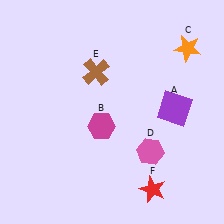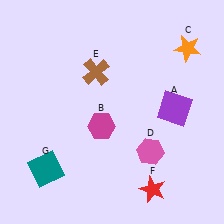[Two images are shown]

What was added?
A teal square (G) was added in Image 2.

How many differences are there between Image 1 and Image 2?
There is 1 difference between the two images.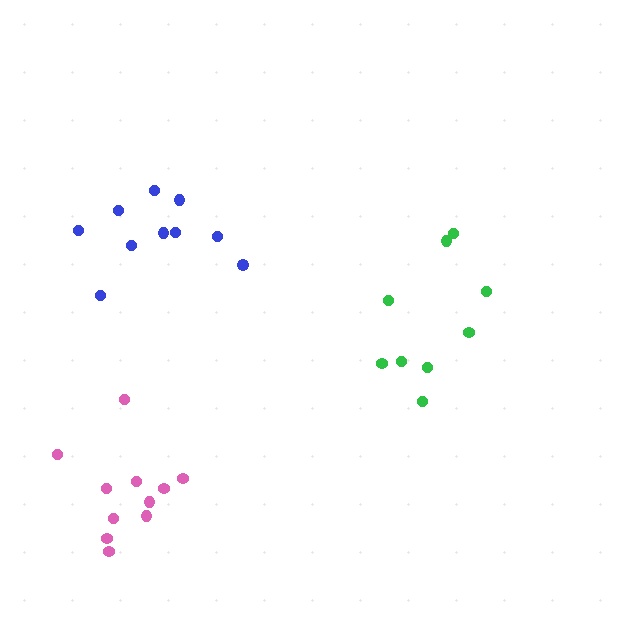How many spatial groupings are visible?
There are 3 spatial groupings.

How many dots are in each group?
Group 1: 10 dots, Group 2: 9 dots, Group 3: 11 dots (30 total).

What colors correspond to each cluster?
The clusters are colored: blue, green, pink.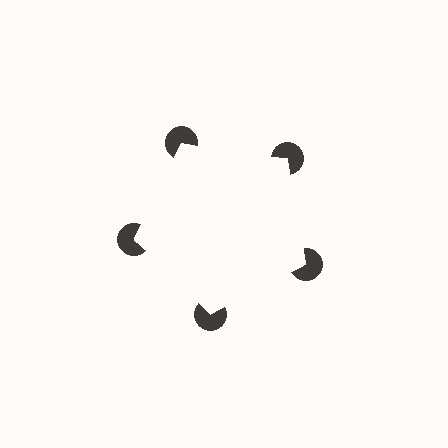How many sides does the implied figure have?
5 sides.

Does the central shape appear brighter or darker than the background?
It typically appears slightly brighter than the background, even though no actual brightness change is drawn.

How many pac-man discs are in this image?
There are 5 — one at each vertex of the illusory pentagon.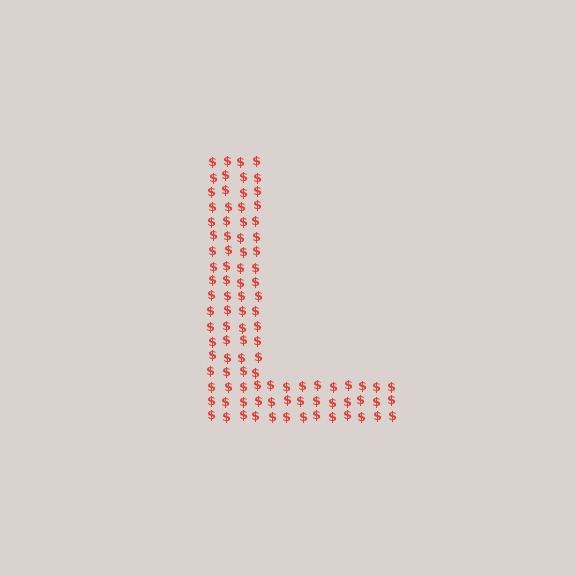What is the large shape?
The large shape is the letter L.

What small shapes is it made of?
It is made of small dollar signs.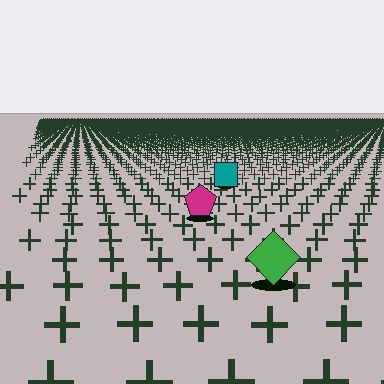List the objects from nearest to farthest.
From nearest to farthest: the green diamond, the magenta pentagon, the teal square.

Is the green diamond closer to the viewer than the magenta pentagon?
Yes. The green diamond is closer — you can tell from the texture gradient: the ground texture is coarser near it.